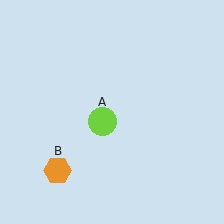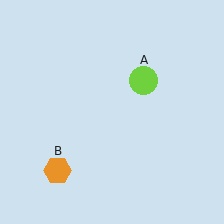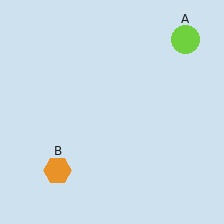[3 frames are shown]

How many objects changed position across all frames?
1 object changed position: lime circle (object A).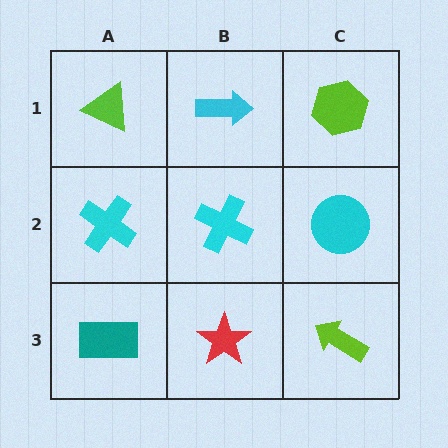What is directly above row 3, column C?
A cyan circle.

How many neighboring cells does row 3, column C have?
2.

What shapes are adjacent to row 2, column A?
A lime triangle (row 1, column A), a teal rectangle (row 3, column A), a cyan cross (row 2, column B).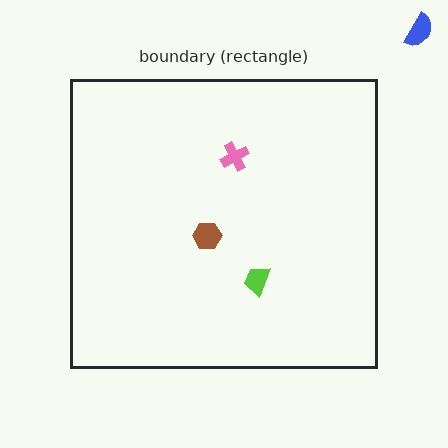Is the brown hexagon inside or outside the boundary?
Inside.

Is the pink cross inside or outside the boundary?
Inside.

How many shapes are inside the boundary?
3 inside, 1 outside.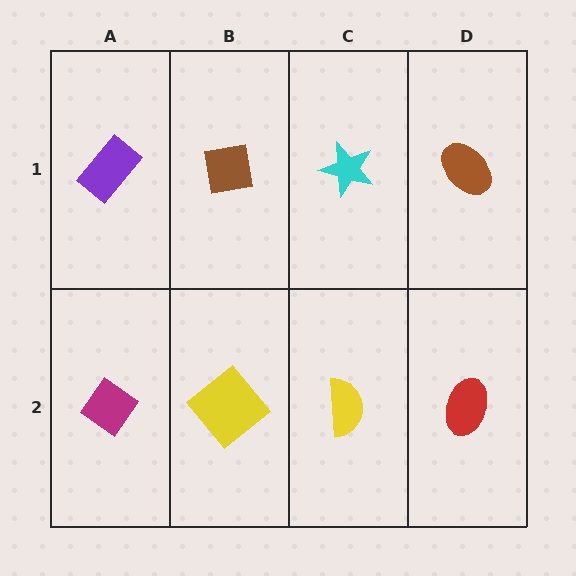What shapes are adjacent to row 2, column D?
A brown ellipse (row 1, column D), a yellow semicircle (row 2, column C).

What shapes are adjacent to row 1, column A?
A magenta diamond (row 2, column A), a brown square (row 1, column B).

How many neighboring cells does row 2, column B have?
3.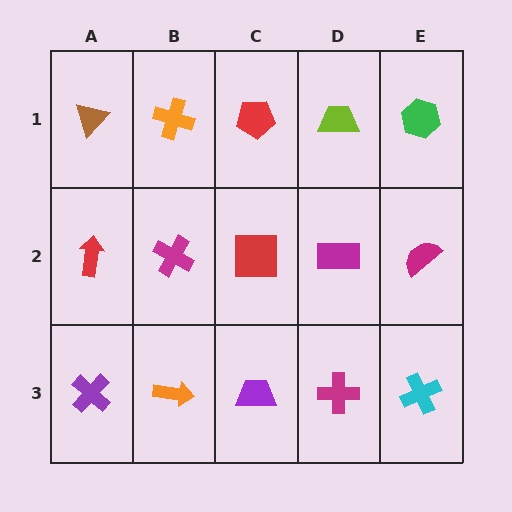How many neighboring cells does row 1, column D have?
3.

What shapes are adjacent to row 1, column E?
A magenta semicircle (row 2, column E), a lime trapezoid (row 1, column D).